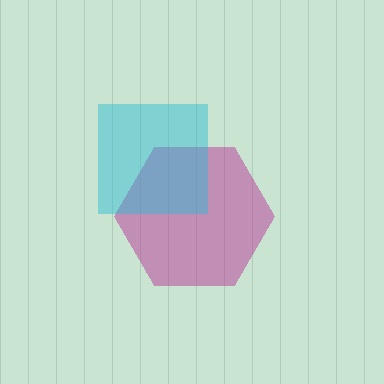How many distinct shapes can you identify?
There are 2 distinct shapes: a magenta hexagon, a cyan square.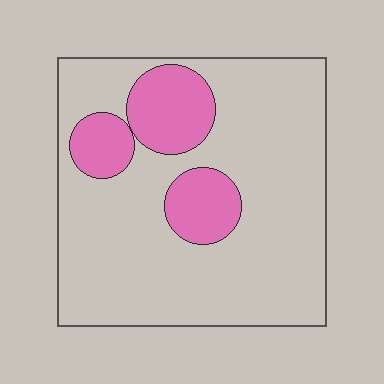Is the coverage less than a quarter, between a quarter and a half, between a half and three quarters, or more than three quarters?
Less than a quarter.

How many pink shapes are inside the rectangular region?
3.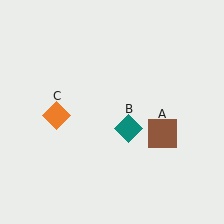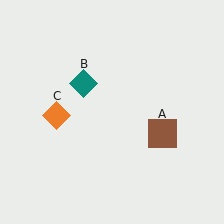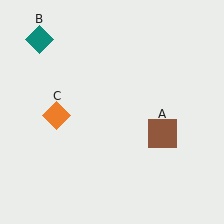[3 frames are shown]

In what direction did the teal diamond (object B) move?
The teal diamond (object B) moved up and to the left.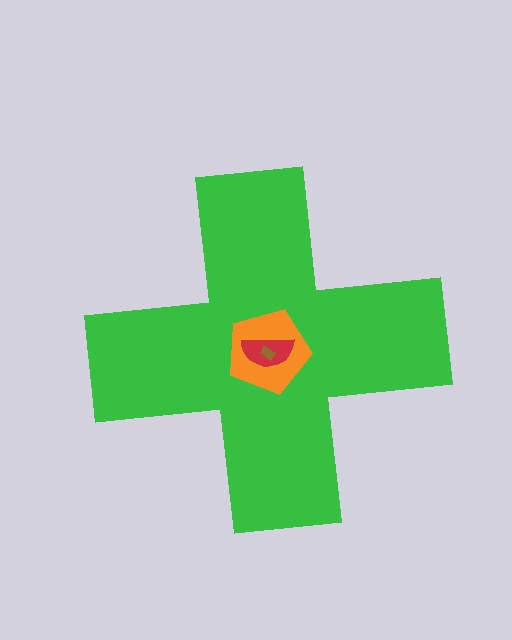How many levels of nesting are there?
4.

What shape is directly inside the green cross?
The orange pentagon.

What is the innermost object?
The brown rectangle.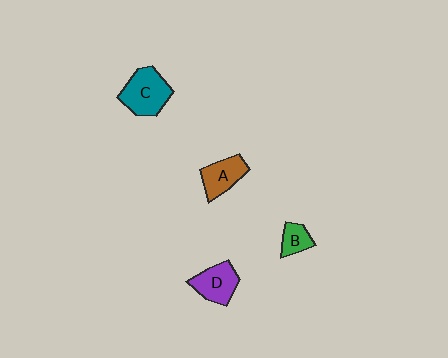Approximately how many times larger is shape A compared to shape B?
Approximately 1.6 times.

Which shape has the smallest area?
Shape B (green).